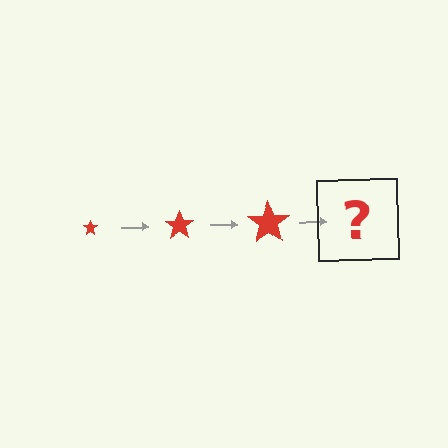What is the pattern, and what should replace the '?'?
The pattern is that the star gets progressively larger each step. The '?' should be a red star, larger than the previous one.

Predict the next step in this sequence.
The next step is a red star, larger than the previous one.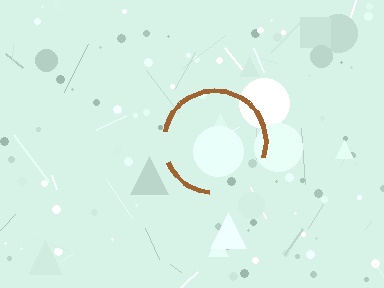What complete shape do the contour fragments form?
The contour fragments form a circle.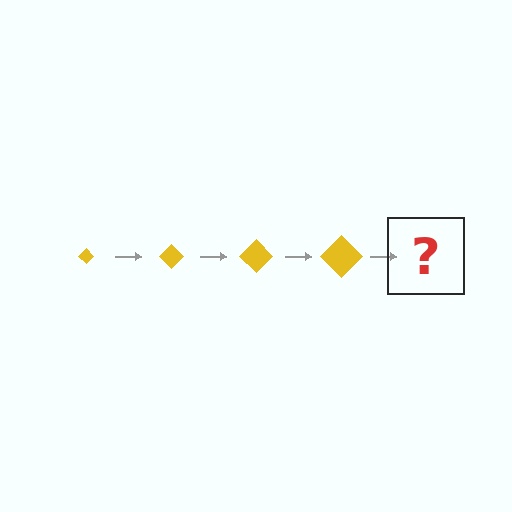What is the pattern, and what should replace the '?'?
The pattern is that the diamond gets progressively larger each step. The '?' should be a yellow diamond, larger than the previous one.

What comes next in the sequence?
The next element should be a yellow diamond, larger than the previous one.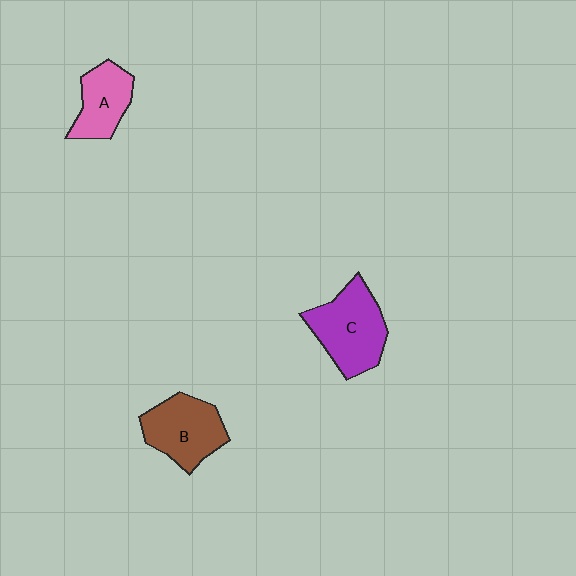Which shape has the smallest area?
Shape A (pink).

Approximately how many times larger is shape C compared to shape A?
Approximately 1.5 times.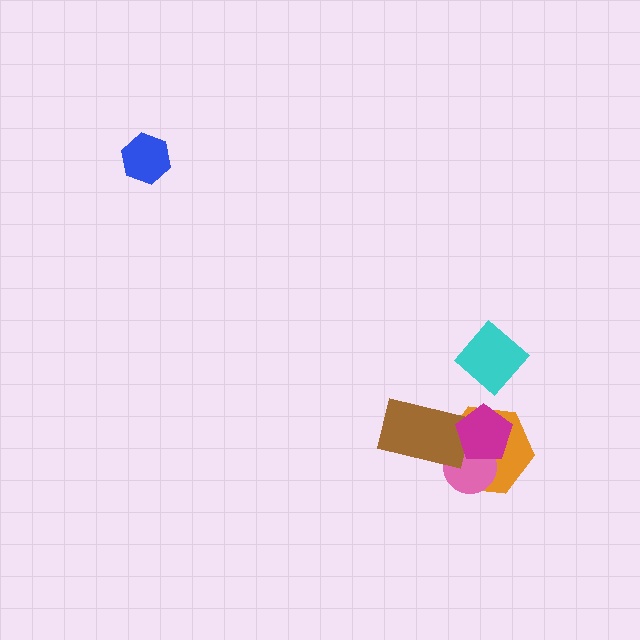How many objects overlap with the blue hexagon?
0 objects overlap with the blue hexagon.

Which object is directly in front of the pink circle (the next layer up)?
The brown rectangle is directly in front of the pink circle.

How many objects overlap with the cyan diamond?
0 objects overlap with the cyan diamond.